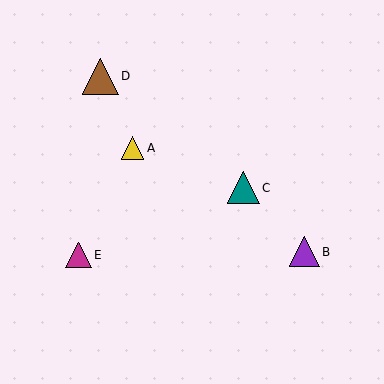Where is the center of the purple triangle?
The center of the purple triangle is at (304, 252).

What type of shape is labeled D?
Shape D is a brown triangle.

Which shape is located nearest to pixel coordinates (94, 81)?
The brown triangle (labeled D) at (100, 76) is nearest to that location.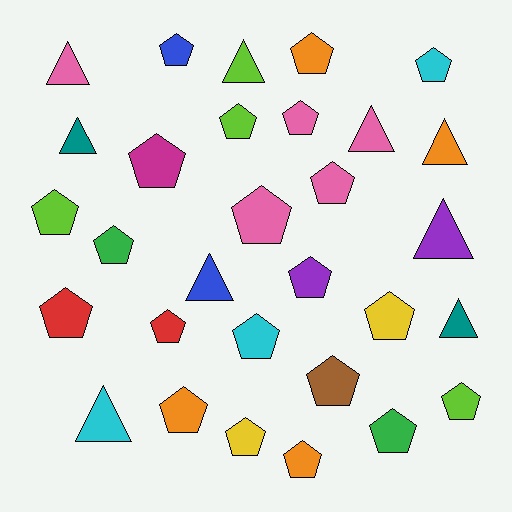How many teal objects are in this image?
There are 2 teal objects.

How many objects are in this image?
There are 30 objects.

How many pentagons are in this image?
There are 21 pentagons.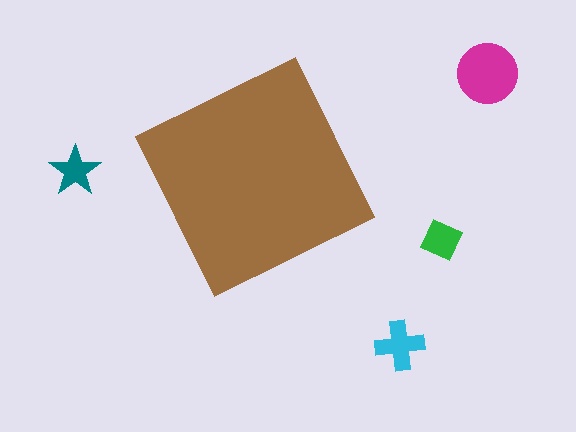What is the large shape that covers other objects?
A brown square.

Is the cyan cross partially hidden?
No, the cyan cross is fully visible.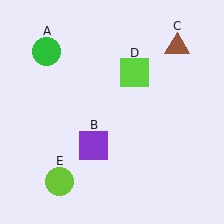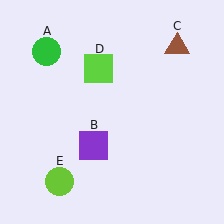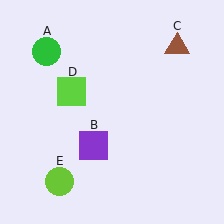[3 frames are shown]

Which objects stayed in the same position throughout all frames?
Green circle (object A) and purple square (object B) and brown triangle (object C) and lime circle (object E) remained stationary.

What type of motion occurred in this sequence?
The lime square (object D) rotated counterclockwise around the center of the scene.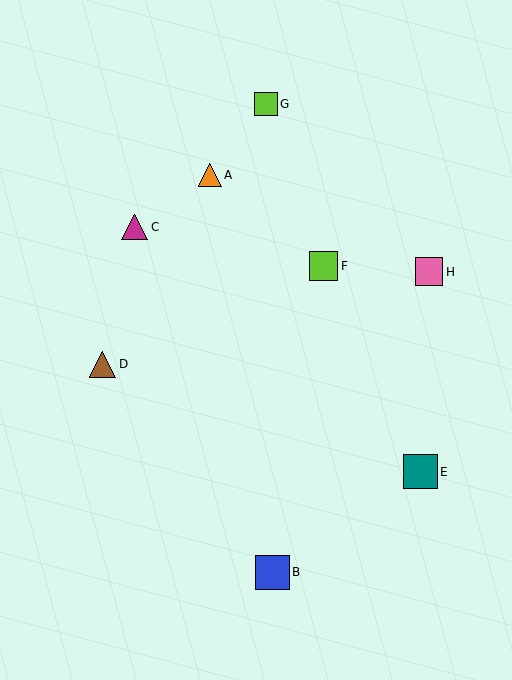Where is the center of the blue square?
The center of the blue square is at (272, 572).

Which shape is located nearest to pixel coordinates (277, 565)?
The blue square (labeled B) at (272, 572) is nearest to that location.